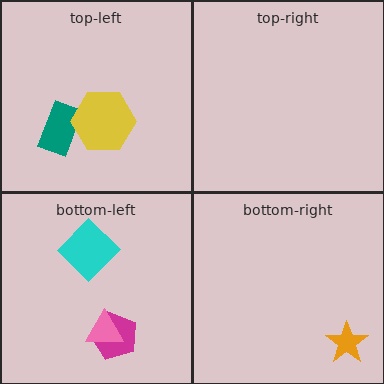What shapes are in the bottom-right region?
The orange star.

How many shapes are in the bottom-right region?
1.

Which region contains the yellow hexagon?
The top-left region.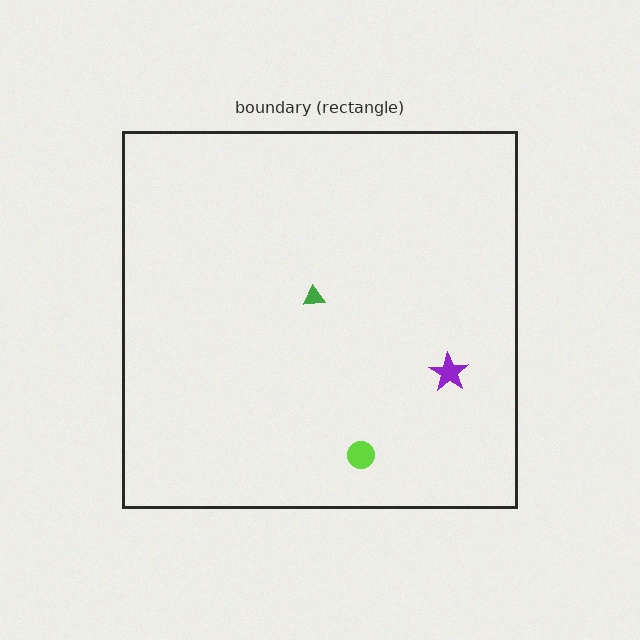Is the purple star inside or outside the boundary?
Inside.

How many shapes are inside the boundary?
3 inside, 0 outside.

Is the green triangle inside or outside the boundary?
Inside.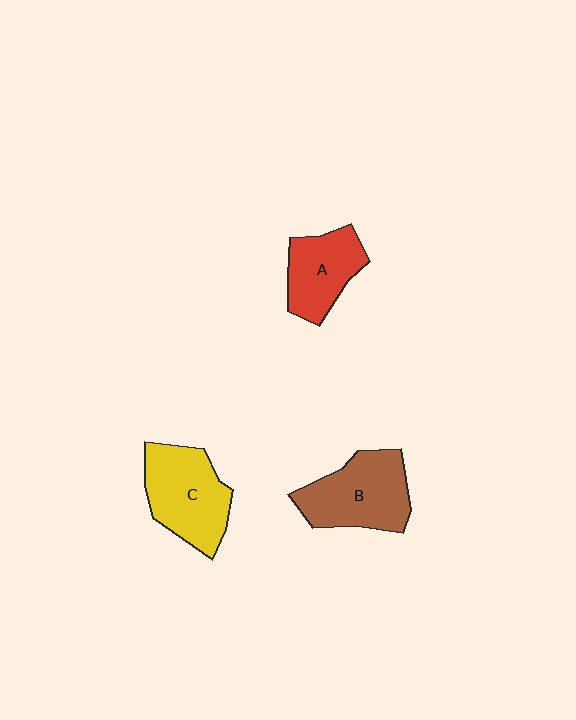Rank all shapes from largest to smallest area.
From largest to smallest: B (brown), C (yellow), A (red).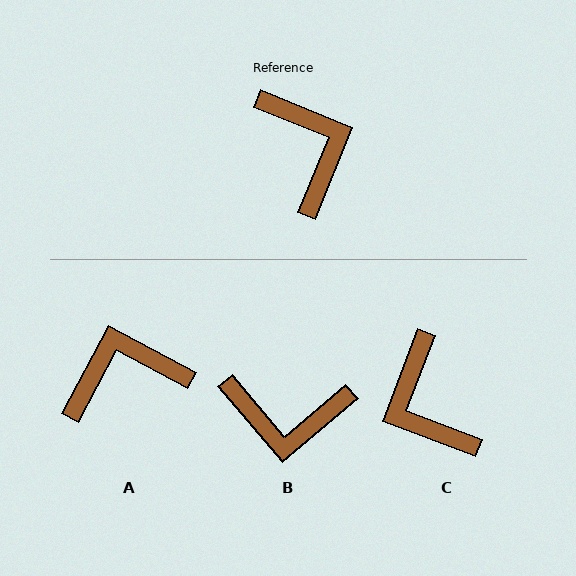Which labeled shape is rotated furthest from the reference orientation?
C, about 178 degrees away.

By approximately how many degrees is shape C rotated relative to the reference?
Approximately 178 degrees clockwise.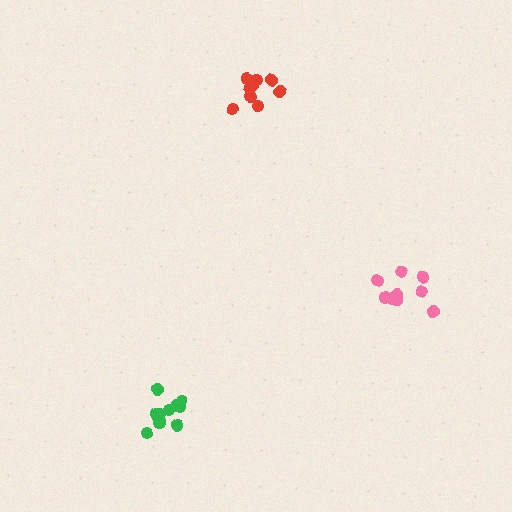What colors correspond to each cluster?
The clusters are colored: pink, green, red.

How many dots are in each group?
Group 1: 9 dots, Group 2: 10 dots, Group 3: 9 dots (28 total).